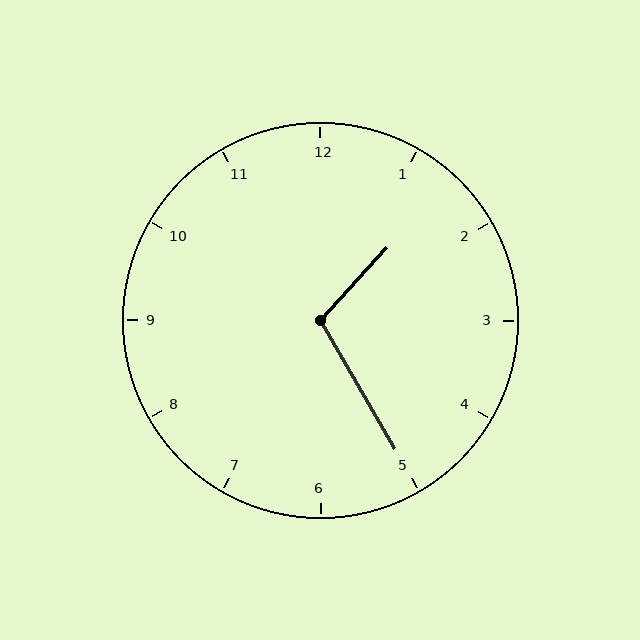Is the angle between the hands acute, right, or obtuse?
It is obtuse.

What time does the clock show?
1:25.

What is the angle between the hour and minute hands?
Approximately 108 degrees.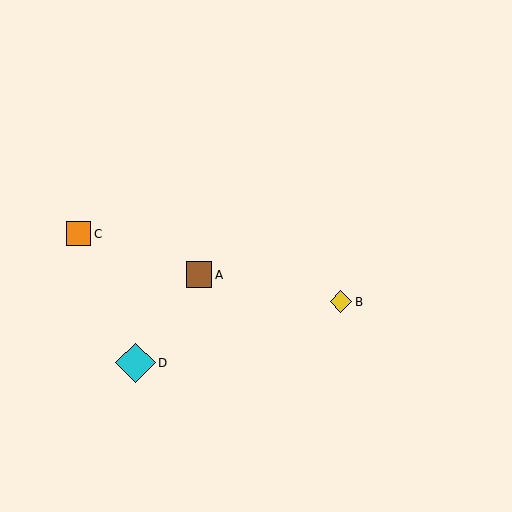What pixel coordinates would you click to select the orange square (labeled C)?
Click at (79, 234) to select the orange square C.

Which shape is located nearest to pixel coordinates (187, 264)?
The brown square (labeled A) at (199, 275) is nearest to that location.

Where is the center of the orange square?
The center of the orange square is at (79, 234).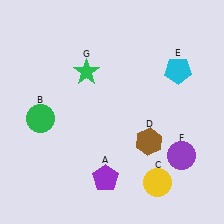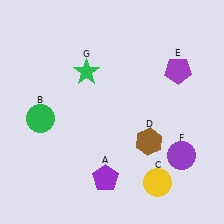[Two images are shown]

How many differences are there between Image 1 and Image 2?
There is 1 difference between the two images.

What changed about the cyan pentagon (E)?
In Image 1, E is cyan. In Image 2, it changed to purple.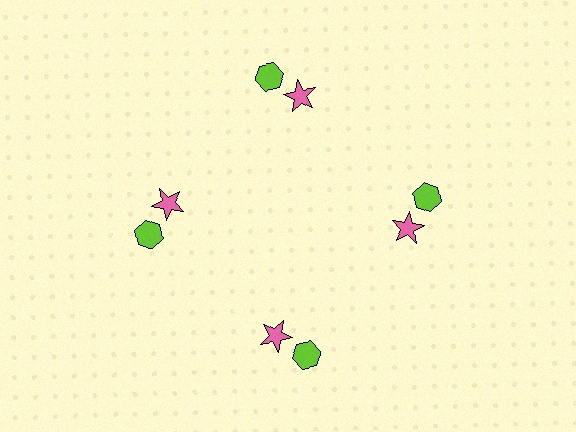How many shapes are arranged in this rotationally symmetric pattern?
There are 8 shapes, arranged in 4 groups of 2.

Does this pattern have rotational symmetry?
Yes, this pattern has 4-fold rotational symmetry. It looks the same after rotating 90 degrees around the center.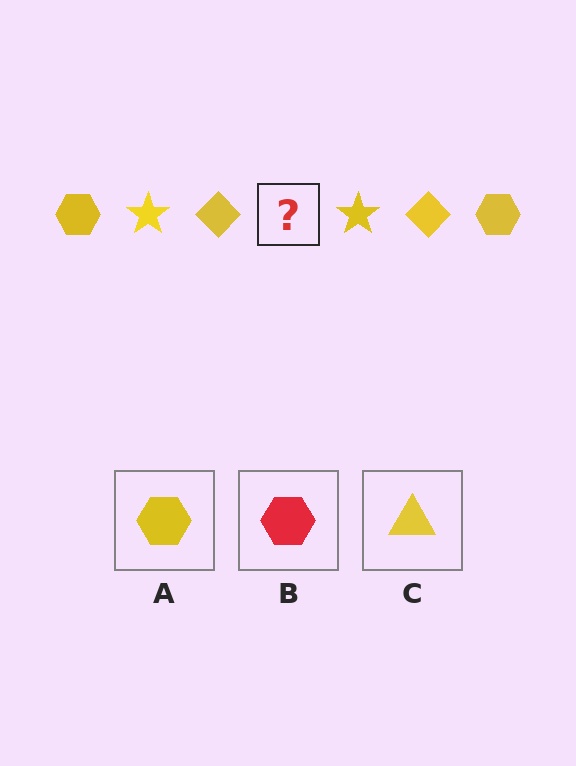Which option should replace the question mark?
Option A.